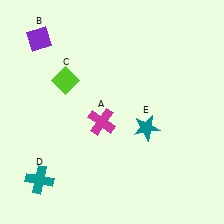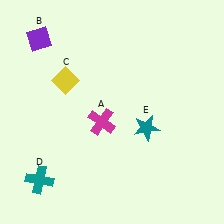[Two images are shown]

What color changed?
The diamond (C) changed from lime in Image 1 to yellow in Image 2.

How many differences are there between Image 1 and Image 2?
There is 1 difference between the two images.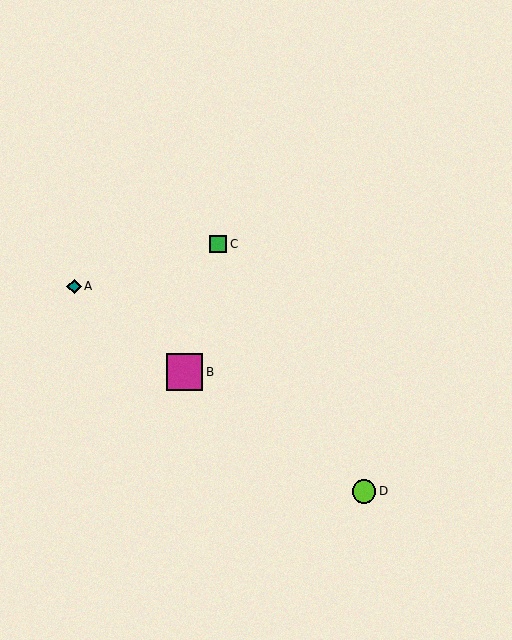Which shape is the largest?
The magenta square (labeled B) is the largest.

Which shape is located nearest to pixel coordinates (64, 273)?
The teal diamond (labeled A) at (74, 286) is nearest to that location.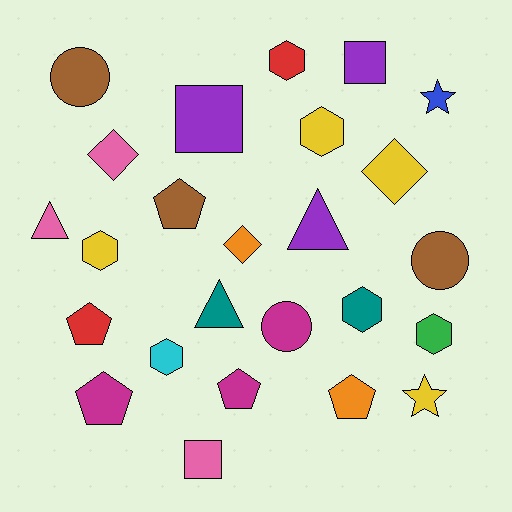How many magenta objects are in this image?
There are 3 magenta objects.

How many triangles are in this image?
There are 3 triangles.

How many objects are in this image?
There are 25 objects.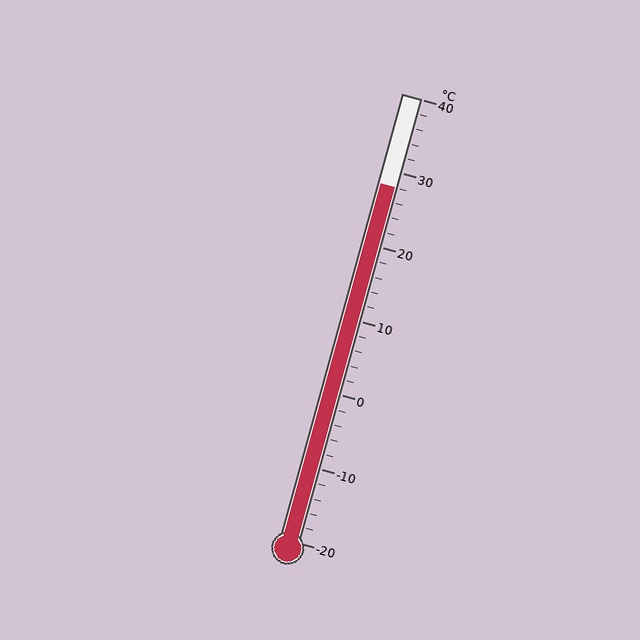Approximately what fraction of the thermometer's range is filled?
The thermometer is filled to approximately 80% of its range.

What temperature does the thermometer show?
The thermometer shows approximately 28°C.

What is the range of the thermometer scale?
The thermometer scale ranges from -20°C to 40°C.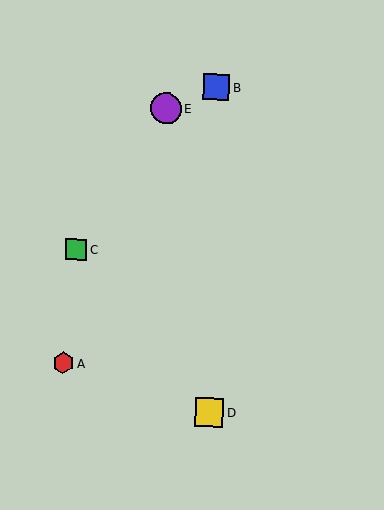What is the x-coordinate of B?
Object B is at x≈216.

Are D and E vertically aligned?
No, D is at x≈209 and E is at x≈166.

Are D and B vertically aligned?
Yes, both are at x≈209.